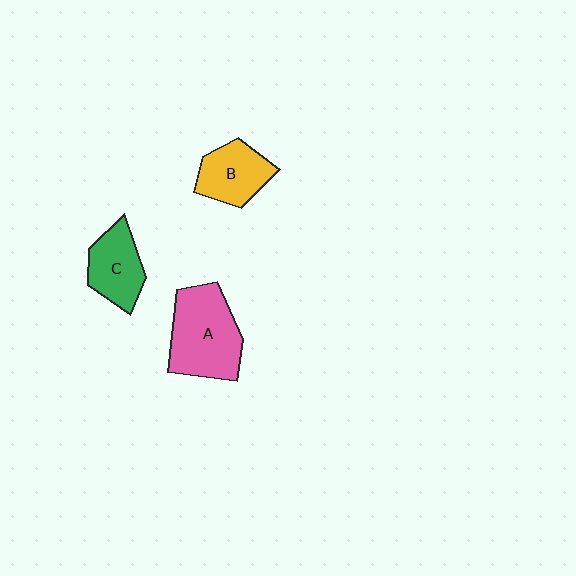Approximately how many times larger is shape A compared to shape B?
Approximately 1.6 times.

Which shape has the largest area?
Shape A (pink).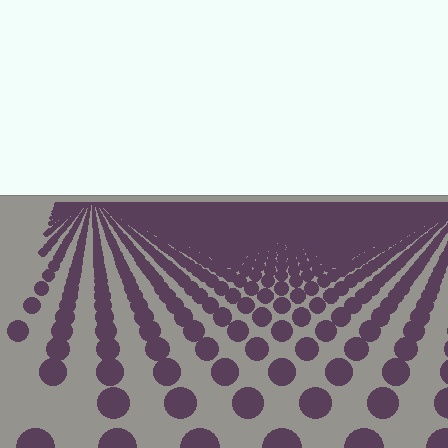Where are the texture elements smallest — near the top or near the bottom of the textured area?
Near the top.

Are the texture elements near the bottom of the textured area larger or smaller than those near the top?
Larger. Near the bottom, elements are closer to the viewer and appear at a bigger on-screen size.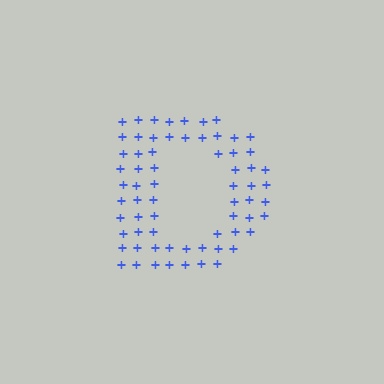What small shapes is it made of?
It is made of small plus signs.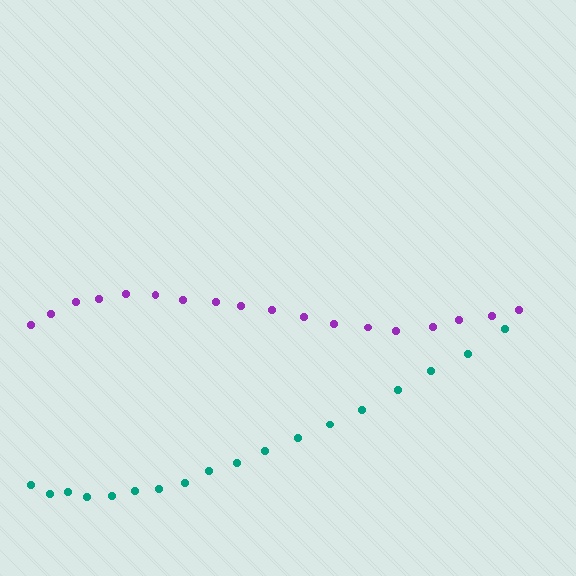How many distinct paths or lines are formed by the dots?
There are 2 distinct paths.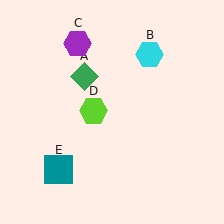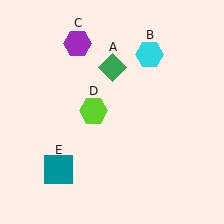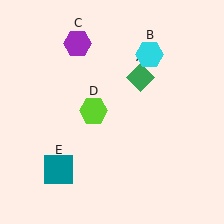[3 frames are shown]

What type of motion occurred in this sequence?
The green diamond (object A) rotated clockwise around the center of the scene.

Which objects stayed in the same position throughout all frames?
Cyan hexagon (object B) and purple hexagon (object C) and lime hexagon (object D) and teal square (object E) remained stationary.